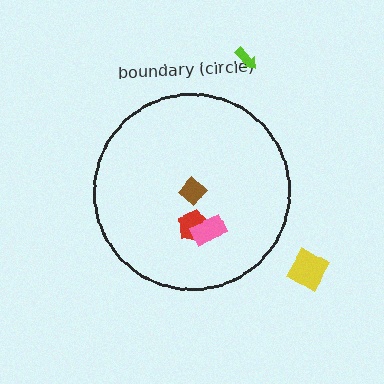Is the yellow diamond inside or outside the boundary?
Outside.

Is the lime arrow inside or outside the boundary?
Outside.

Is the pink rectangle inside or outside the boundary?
Inside.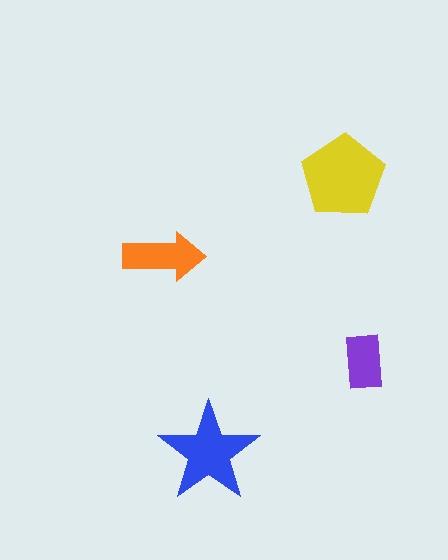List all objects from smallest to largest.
The purple rectangle, the orange arrow, the blue star, the yellow pentagon.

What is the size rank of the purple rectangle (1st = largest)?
4th.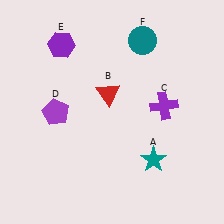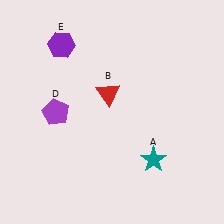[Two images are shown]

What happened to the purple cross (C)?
The purple cross (C) was removed in Image 2. It was in the top-right area of Image 1.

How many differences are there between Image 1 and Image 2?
There are 2 differences between the two images.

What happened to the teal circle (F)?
The teal circle (F) was removed in Image 2. It was in the top-right area of Image 1.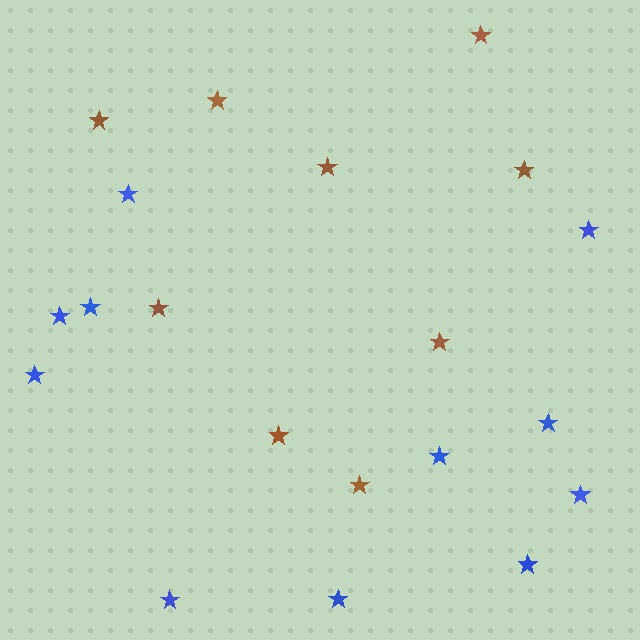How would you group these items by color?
There are 2 groups: one group of brown stars (9) and one group of blue stars (11).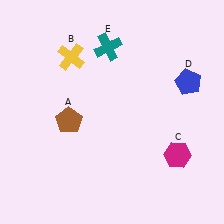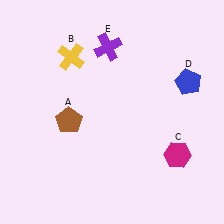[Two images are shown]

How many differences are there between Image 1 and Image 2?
There is 1 difference between the two images.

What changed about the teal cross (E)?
In Image 1, E is teal. In Image 2, it changed to purple.